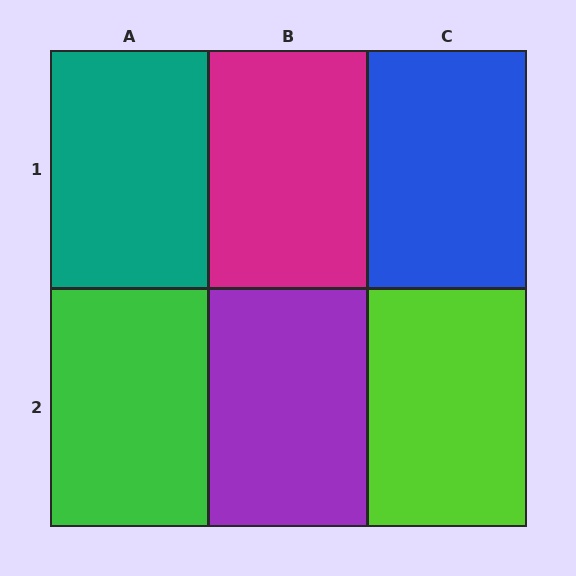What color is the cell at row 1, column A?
Teal.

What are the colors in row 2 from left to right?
Green, purple, lime.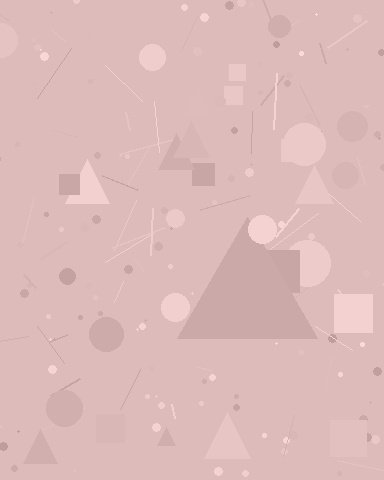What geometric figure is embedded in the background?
A triangle is embedded in the background.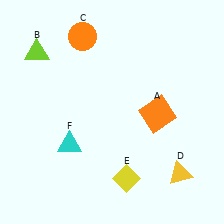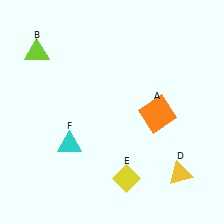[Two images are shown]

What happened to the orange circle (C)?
The orange circle (C) was removed in Image 2. It was in the top-left area of Image 1.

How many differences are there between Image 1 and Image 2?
There is 1 difference between the two images.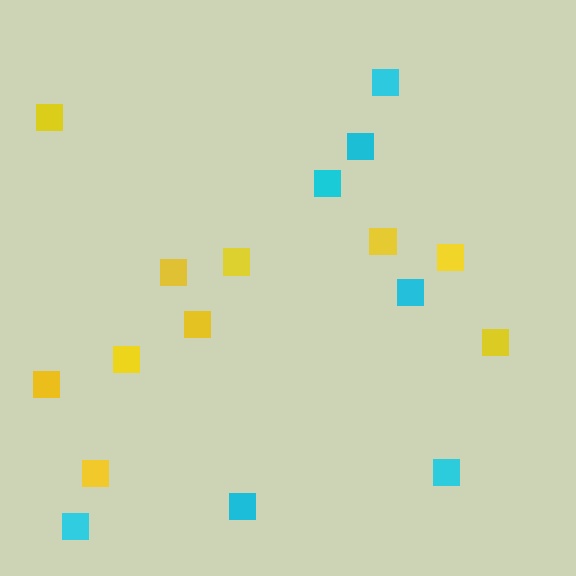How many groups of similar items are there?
There are 2 groups: one group of cyan squares (7) and one group of yellow squares (10).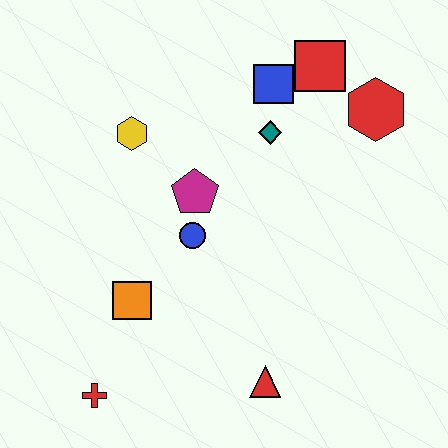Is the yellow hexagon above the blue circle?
Yes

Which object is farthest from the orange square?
The red hexagon is farthest from the orange square.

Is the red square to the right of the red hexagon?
No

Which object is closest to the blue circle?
The magenta pentagon is closest to the blue circle.